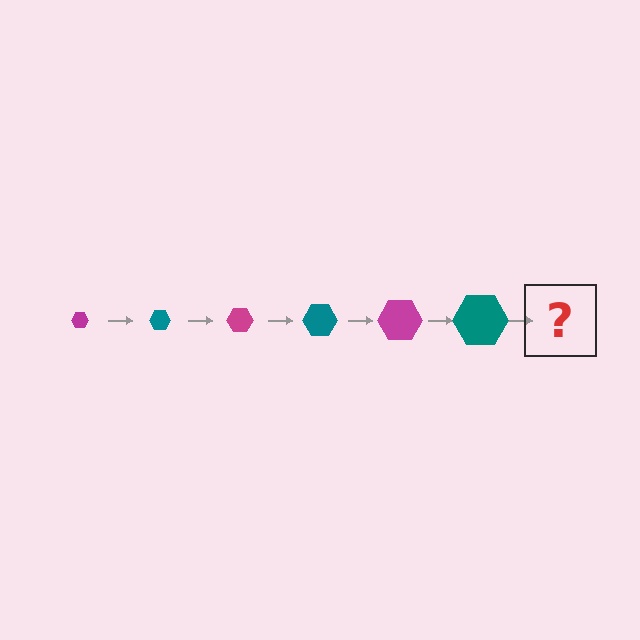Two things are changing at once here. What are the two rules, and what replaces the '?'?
The two rules are that the hexagon grows larger each step and the color cycles through magenta and teal. The '?' should be a magenta hexagon, larger than the previous one.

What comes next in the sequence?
The next element should be a magenta hexagon, larger than the previous one.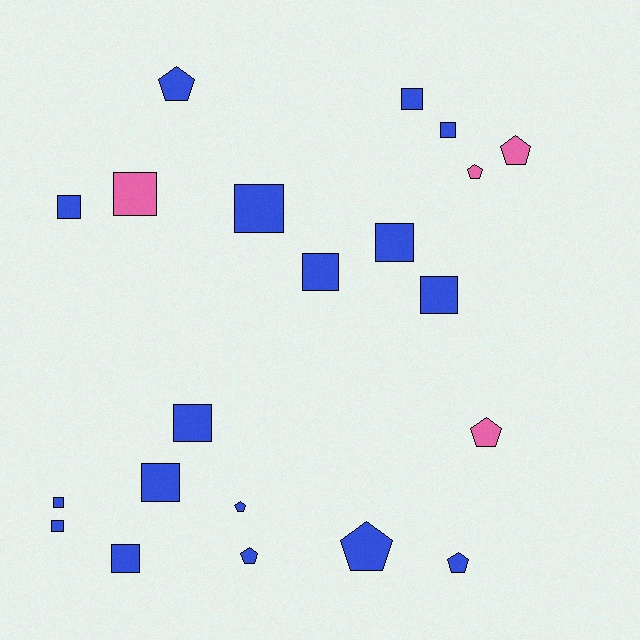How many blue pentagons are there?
There are 5 blue pentagons.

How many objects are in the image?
There are 21 objects.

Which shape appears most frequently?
Square, with 13 objects.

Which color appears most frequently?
Blue, with 17 objects.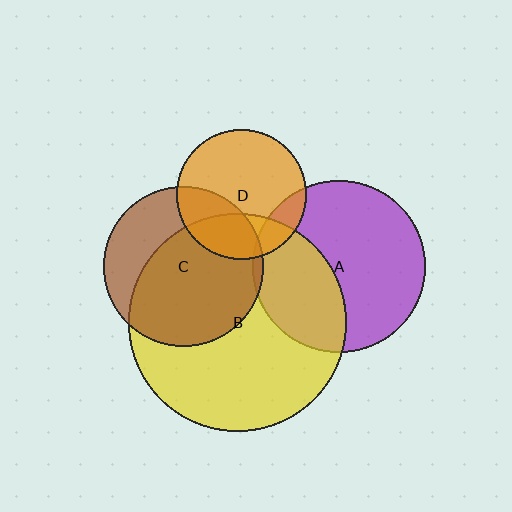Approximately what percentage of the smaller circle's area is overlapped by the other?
Approximately 25%.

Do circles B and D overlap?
Yes.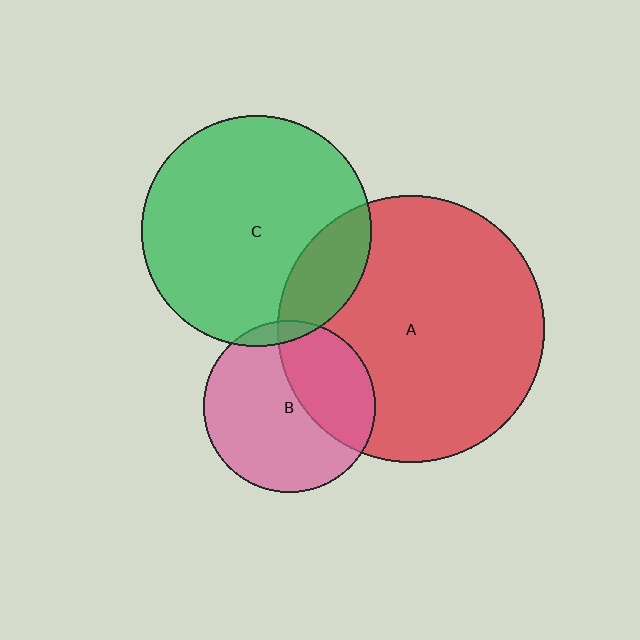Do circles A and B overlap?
Yes.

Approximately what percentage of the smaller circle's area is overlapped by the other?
Approximately 35%.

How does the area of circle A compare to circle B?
Approximately 2.4 times.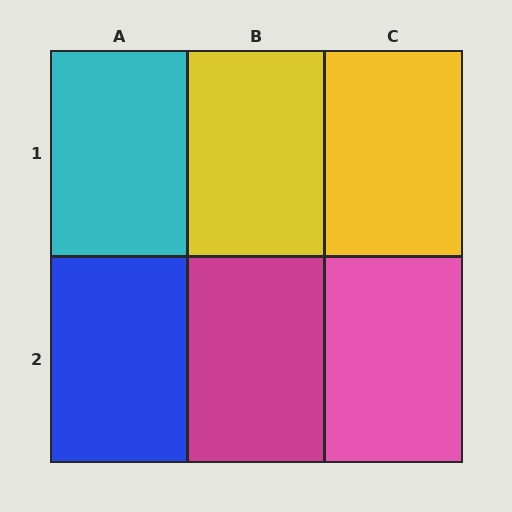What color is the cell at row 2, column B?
Magenta.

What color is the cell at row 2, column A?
Blue.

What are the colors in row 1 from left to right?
Cyan, yellow, yellow.